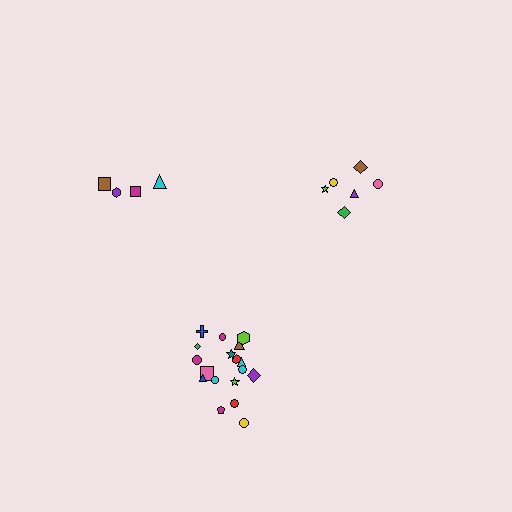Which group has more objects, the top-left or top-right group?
The top-right group.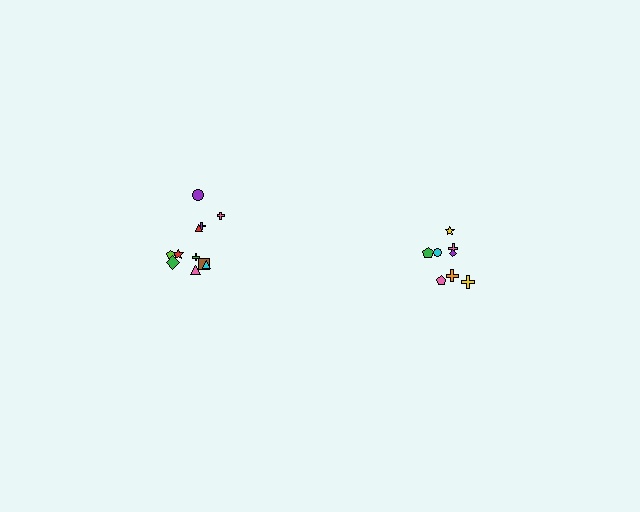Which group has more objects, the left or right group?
The left group.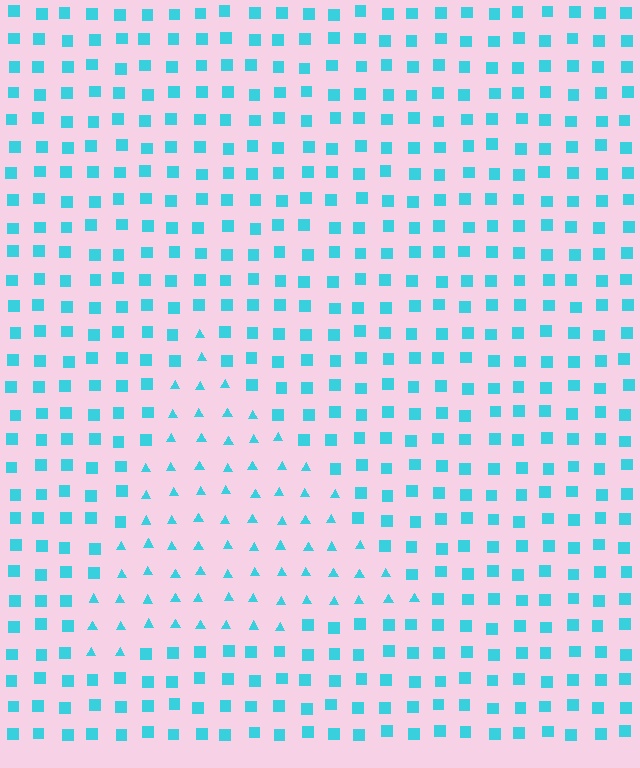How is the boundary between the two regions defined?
The boundary is defined by a change in element shape: triangles inside vs. squares outside. All elements share the same color and spacing.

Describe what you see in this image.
The image is filled with small cyan elements arranged in a uniform grid. A triangle-shaped region contains triangles, while the surrounding area contains squares. The boundary is defined purely by the change in element shape.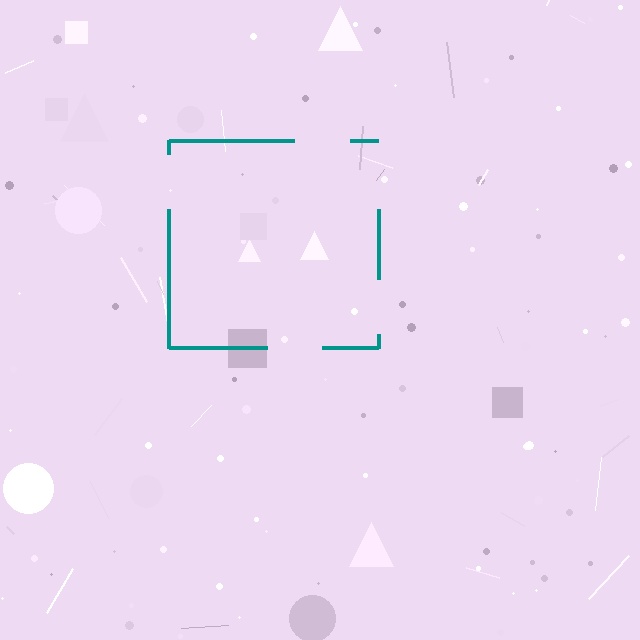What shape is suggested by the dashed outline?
The dashed outline suggests a square.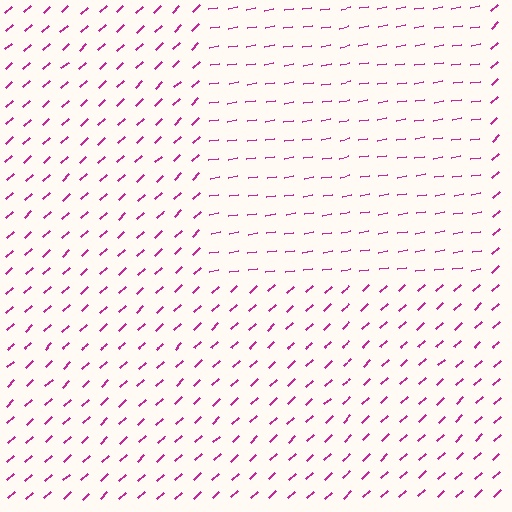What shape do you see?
I see a rectangle.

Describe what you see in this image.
The image is filled with small magenta line segments. A rectangle region in the image has lines oriented differently from the surrounding lines, creating a visible texture boundary.